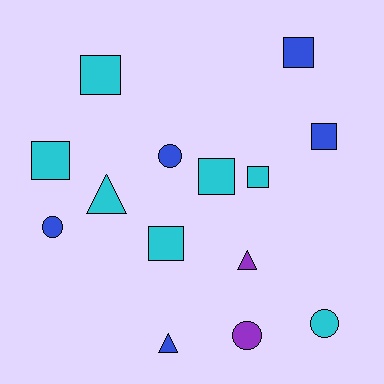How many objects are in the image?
There are 14 objects.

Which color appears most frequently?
Cyan, with 7 objects.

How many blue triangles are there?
There is 1 blue triangle.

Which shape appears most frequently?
Square, with 7 objects.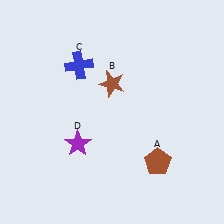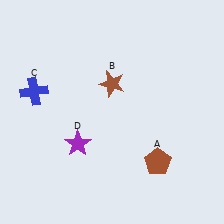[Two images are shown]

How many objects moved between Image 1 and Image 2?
1 object moved between the two images.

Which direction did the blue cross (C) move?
The blue cross (C) moved left.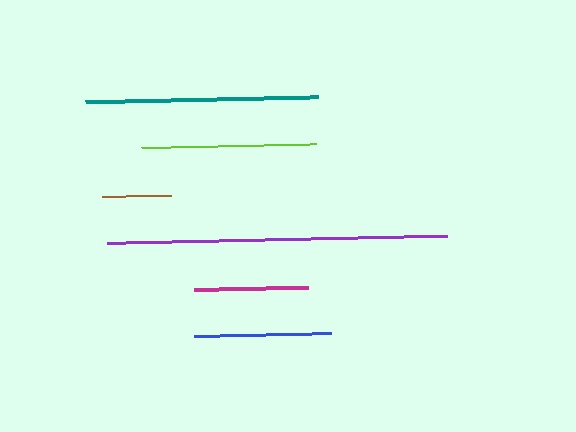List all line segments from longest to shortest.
From longest to shortest: purple, teal, lime, blue, magenta, brown.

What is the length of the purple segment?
The purple segment is approximately 341 pixels long.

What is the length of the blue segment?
The blue segment is approximately 137 pixels long.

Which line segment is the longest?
The purple line is the longest at approximately 341 pixels.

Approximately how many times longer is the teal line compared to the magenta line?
The teal line is approximately 2.0 times the length of the magenta line.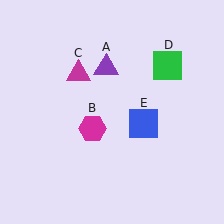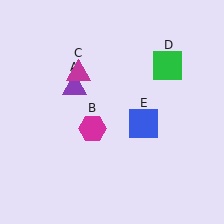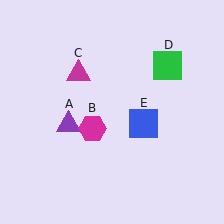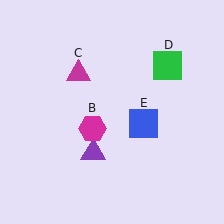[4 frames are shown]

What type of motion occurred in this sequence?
The purple triangle (object A) rotated counterclockwise around the center of the scene.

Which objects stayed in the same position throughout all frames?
Magenta hexagon (object B) and magenta triangle (object C) and green square (object D) and blue square (object E) remained stationary.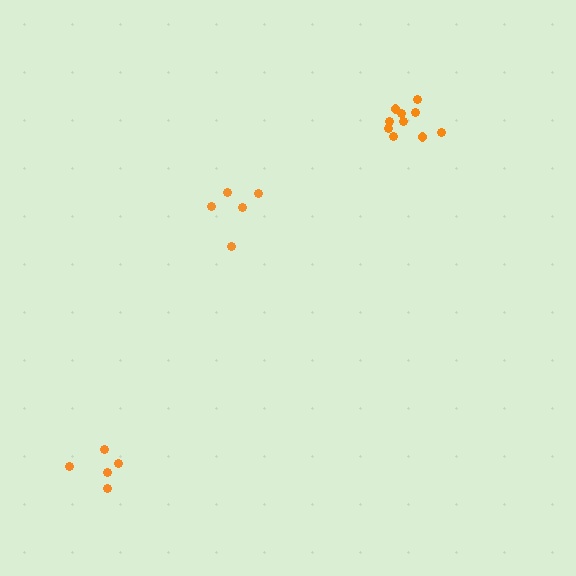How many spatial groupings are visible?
There are 3 spatial groupings.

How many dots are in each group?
Group 1: 5 dots, Group 2: 10 dots, Group 3: 5 dots (20 total).